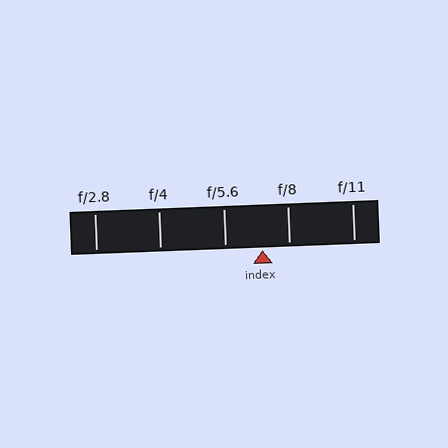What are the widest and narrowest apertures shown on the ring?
The widest aperture shown is f/2.8 and the narrowest is f/11.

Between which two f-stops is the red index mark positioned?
The index mark is between f/5.6 and f/8.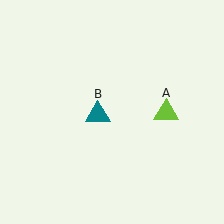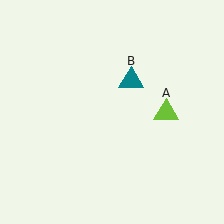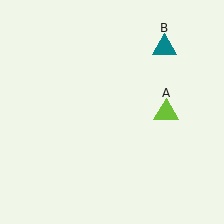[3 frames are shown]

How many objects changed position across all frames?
1 object changed position: teal triangle (object B).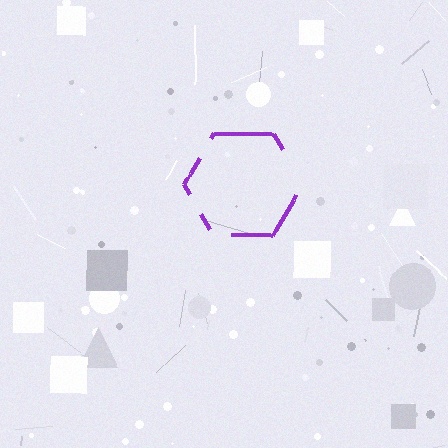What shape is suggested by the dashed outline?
The dashed outline suggests a hexagon.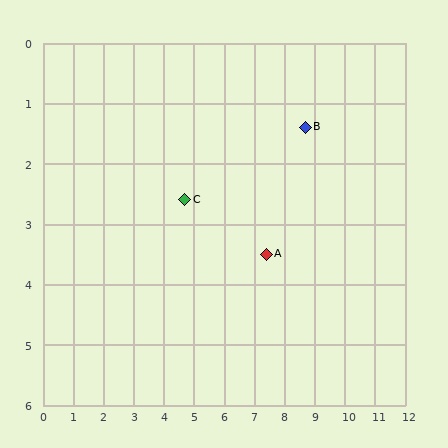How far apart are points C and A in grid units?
Points C and A are about 2.8 grid units apart.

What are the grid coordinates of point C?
Point C is at approximately (4.7, 2.6).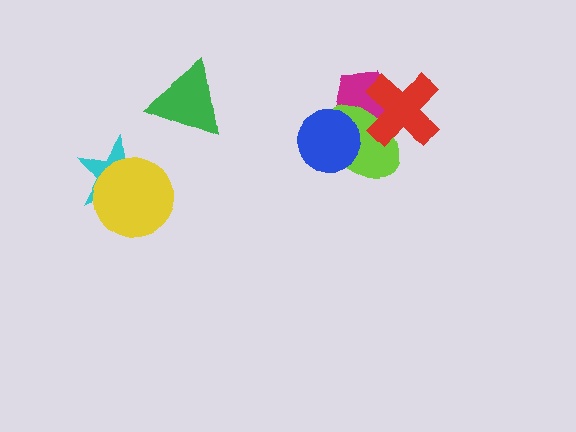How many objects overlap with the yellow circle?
1 object overlaps with the yellow circle.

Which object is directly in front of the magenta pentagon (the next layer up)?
The lime ellipse is directly in front of the magenta pentagon.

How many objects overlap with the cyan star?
1 object overlaps with the cyan star.